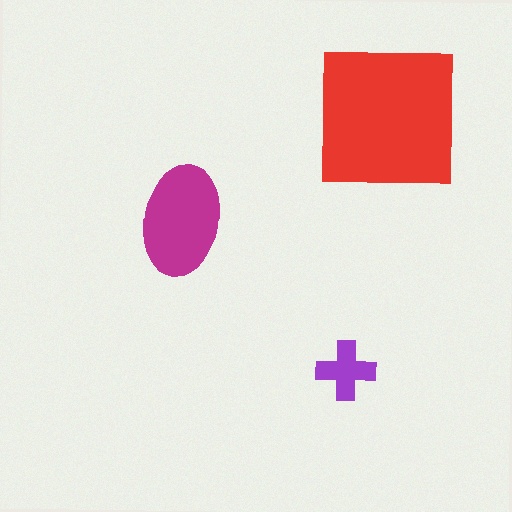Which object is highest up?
The red square is topmost.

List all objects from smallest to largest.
The purple cross, the magenta ellipse, the red square.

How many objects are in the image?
There are 3 objects in the image.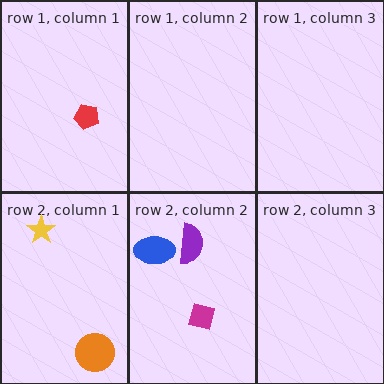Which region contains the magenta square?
The row 2, column 2 region.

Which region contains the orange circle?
The row 2, column 1 region.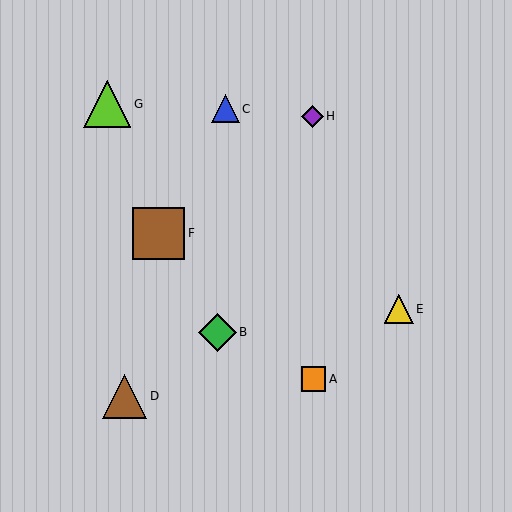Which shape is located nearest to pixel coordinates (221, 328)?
The green diamond (labeled B) at (217, 332) is nearest to that location.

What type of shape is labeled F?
Shape F is a brown square.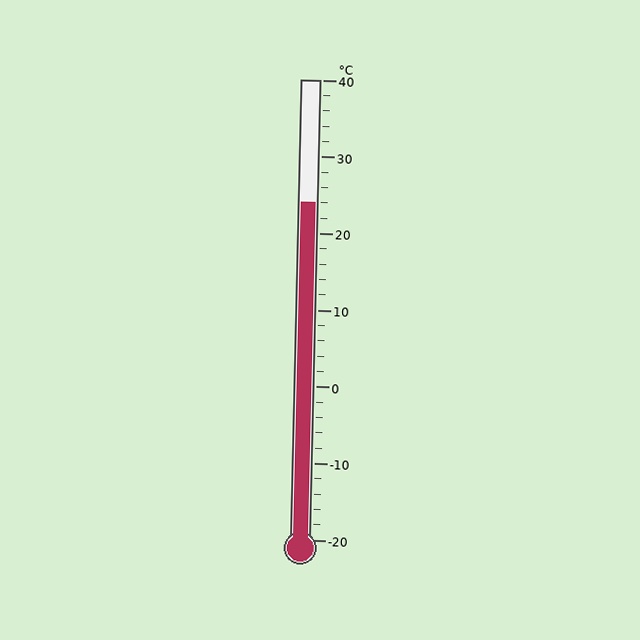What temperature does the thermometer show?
The thermometer shows approximately 24°C.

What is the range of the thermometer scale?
The thermometer scale ranges from -20°C to 40°C.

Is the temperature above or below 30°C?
The temperature is below 30°C.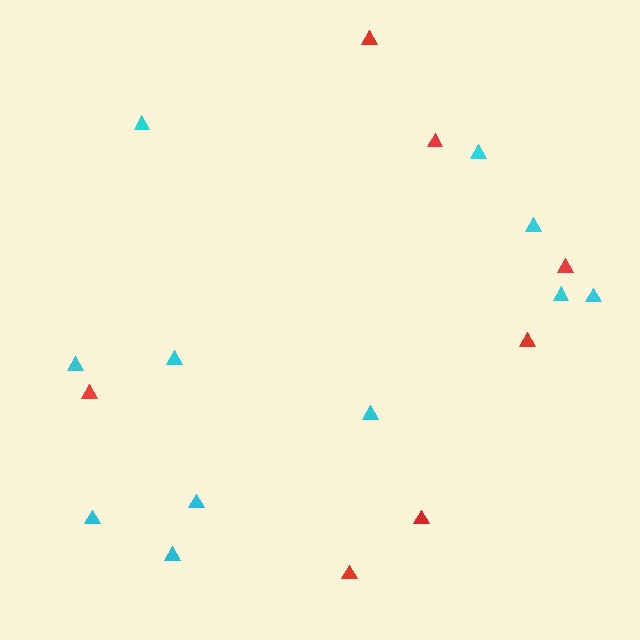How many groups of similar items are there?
There are 2 groups: one group of cyan triangles (11) and one group of red triangles (7).